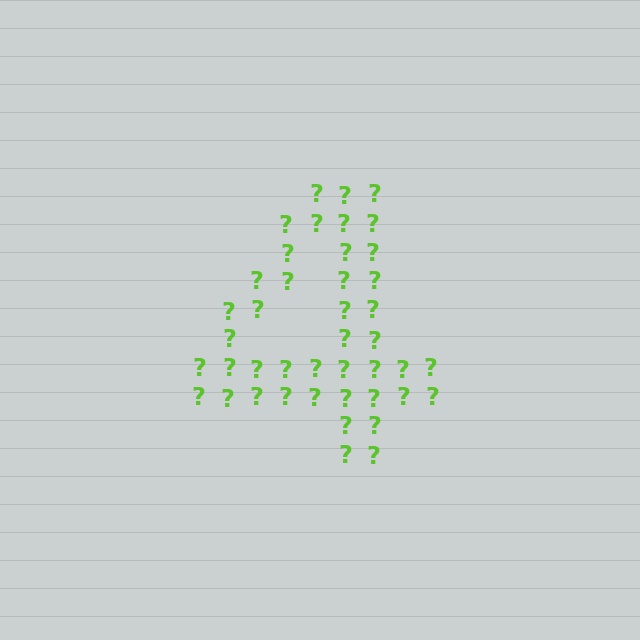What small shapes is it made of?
It is made of small question marks.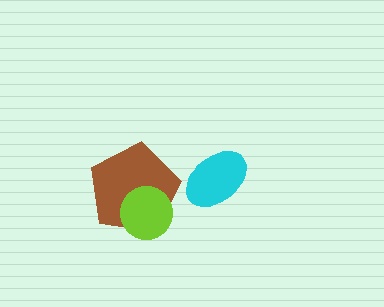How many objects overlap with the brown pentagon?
1 object overlaps with the brown pentagon.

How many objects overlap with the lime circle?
1 object overlaps with the lime circle.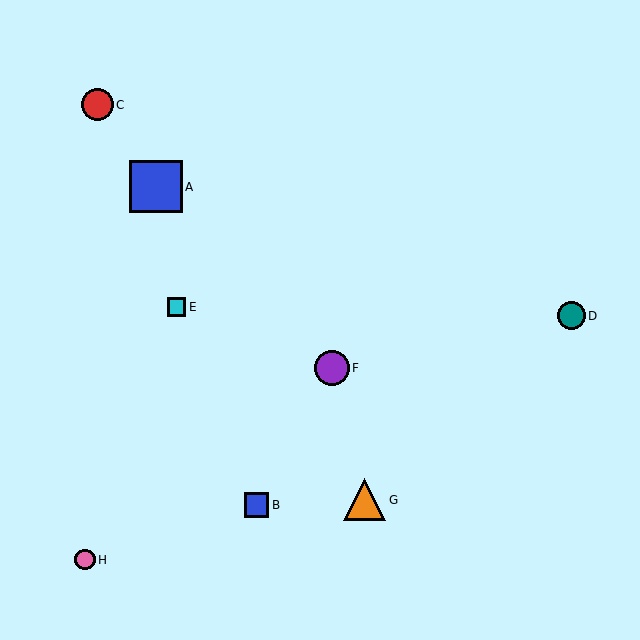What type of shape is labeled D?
Shape D is a teal circle.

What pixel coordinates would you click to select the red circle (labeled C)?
Click at (97, 105) to select the red circle C.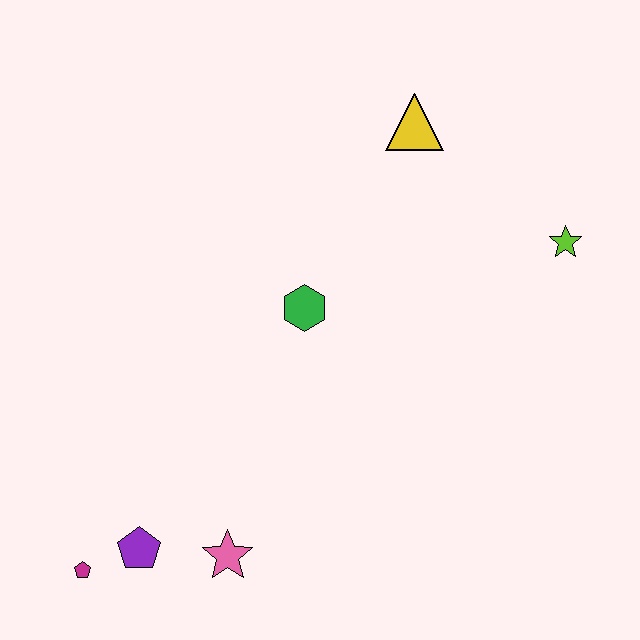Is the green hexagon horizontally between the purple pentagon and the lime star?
Yes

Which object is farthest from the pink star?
The yellow triangle is farthest from the pink star.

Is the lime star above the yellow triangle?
No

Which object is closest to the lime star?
The yellow triangle is closest to the lime star.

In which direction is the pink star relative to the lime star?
The pink star is to the left of the lime star.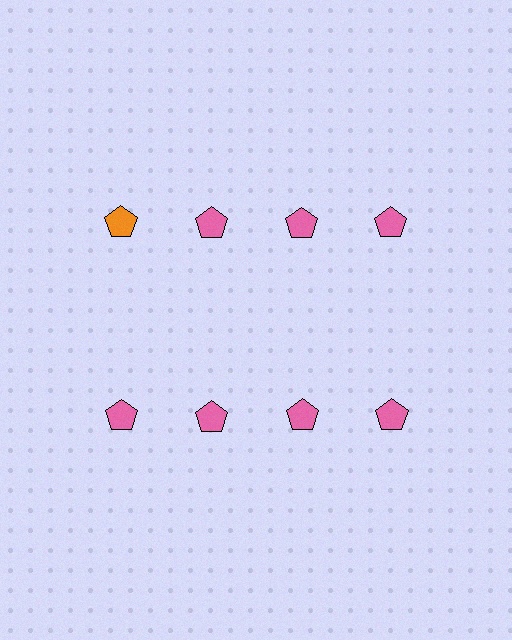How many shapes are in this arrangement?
There are 8 shapes arranged in a grid pattern.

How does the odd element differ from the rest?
It has a different color: orange instead of pink.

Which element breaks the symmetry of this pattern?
The orange pentagon in the top row, leftmost column breaks the symmetry. All other shapes are pink pentagons.